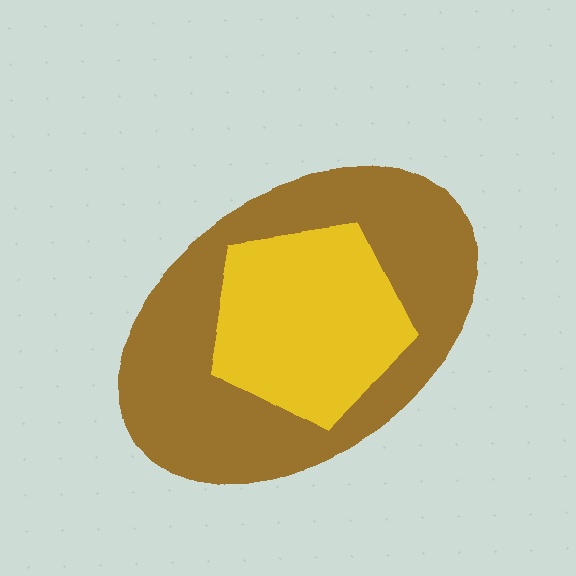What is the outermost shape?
The brown ellipse.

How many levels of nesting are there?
2.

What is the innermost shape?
The yellow pentagon.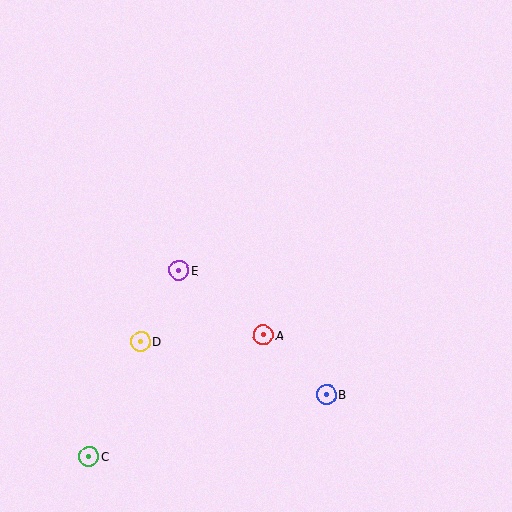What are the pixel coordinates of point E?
Point E is at (179, 270).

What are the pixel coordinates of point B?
Point B is at (326, 395).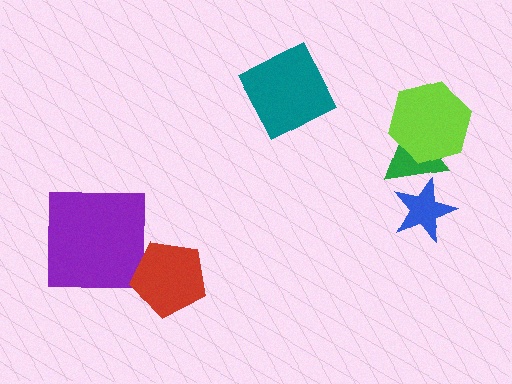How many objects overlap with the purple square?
0 objects overlap with the purple square.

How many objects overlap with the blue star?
1 object overlaps with the blue star.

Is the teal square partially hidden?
No, no other shape covers it.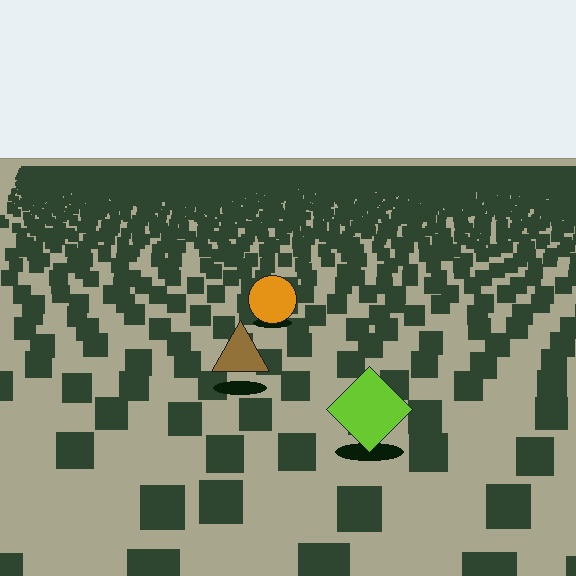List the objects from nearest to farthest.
From nearest to farthest: the lime diamond, the brown triangle, the orange circle.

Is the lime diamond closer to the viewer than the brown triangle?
Yes. The lime diamond is closer — you can tell from the texture gradient: the ground texture is coarser near it.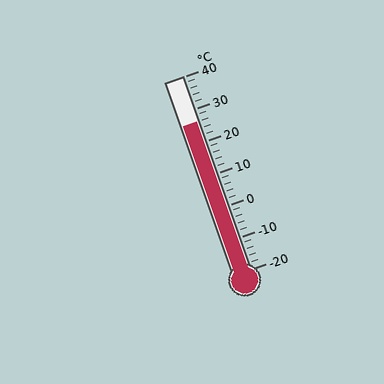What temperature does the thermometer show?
The thermometer shows approximately 26°C.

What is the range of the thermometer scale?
The thermometer scale ranges from -20°C to 40°C.